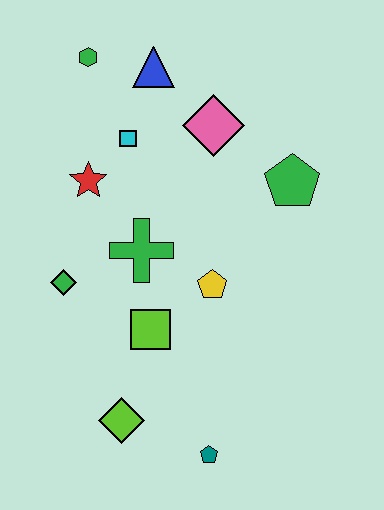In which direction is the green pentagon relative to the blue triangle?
The green pentagon is to the right of the blue triangle.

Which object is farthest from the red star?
The teal pentagon is farthest from the red star.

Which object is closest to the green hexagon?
The blue triangle is closest to the green hexagon.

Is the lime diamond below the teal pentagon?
No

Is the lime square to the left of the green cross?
No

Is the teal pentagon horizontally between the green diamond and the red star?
No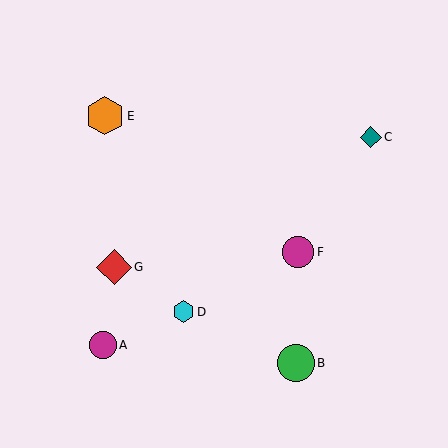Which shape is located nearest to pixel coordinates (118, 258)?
The red diamond (labeled G) at (114, 267) is nearest to that location.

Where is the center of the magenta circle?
The center of the magenta circle is at (103, 345).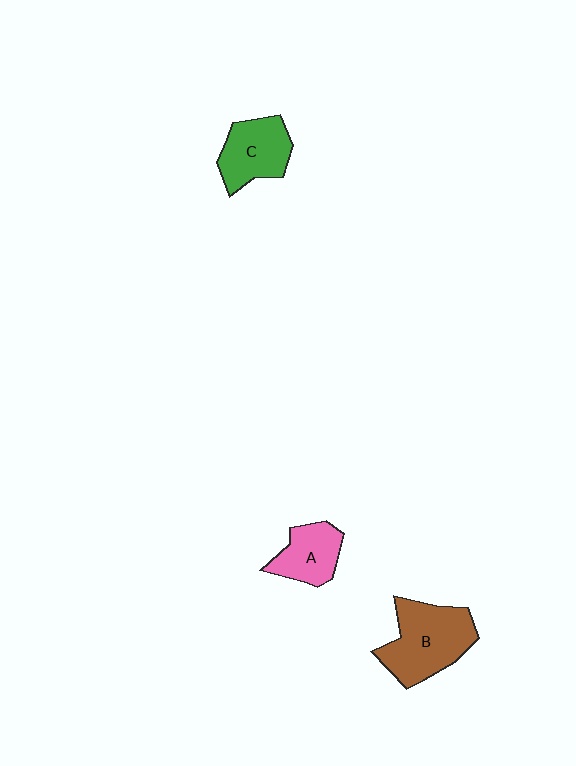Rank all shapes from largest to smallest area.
From largest to smallest: B (brown), C (green), A (pink).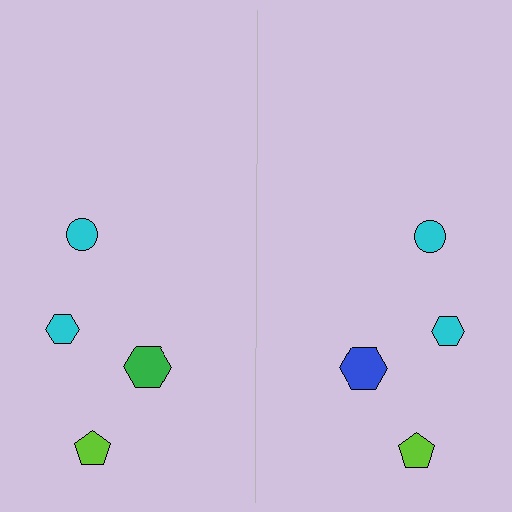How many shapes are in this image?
There are 8 shapes in this image.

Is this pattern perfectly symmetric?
No, the pattern is not perfectly symmetric. The blue hexagon on the right side breaks the symmetry — its mirror counterpart is green.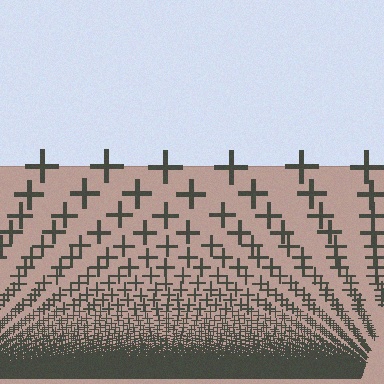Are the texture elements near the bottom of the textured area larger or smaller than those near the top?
Smaller. The gradient is inverted — elements near the bottom are smaller and denser.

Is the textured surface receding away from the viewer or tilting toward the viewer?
The surface appears to tilt toward the viewer. Texture elements get larger and sparser toward the top.